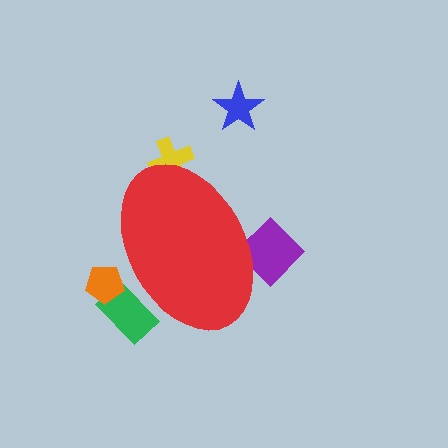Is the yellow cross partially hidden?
Yes, the yellow cross is partially hidden behind the red ellipse.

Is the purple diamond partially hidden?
Yes, the purple diamond is partially hidden behind the red ellipse.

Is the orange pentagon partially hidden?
Yes, the orange pentagon is partially hidden behind the red ellipse.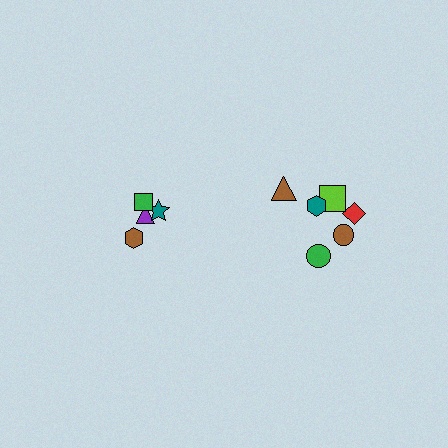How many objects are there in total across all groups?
There are 10 objects.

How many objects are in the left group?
There are 4 objects.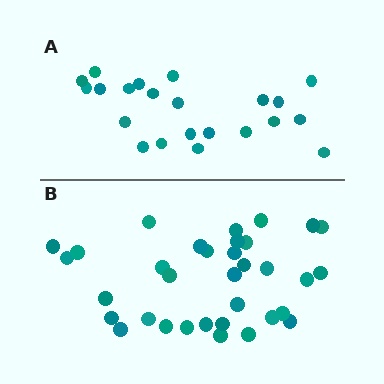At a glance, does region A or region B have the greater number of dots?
Region B (the bottom region) has more dots.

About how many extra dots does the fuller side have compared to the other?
Region B has roughly 12 or so more dots than region A.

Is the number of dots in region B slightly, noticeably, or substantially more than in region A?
Region B has substantially more. The ratio is roughly 1.5 to 1.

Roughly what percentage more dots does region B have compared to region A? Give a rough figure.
About 55% more.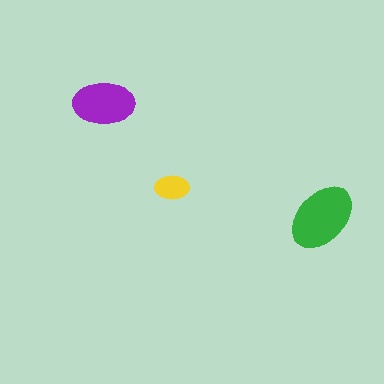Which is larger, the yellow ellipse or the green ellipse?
The green one.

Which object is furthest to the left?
The purple ellipse is leftmost.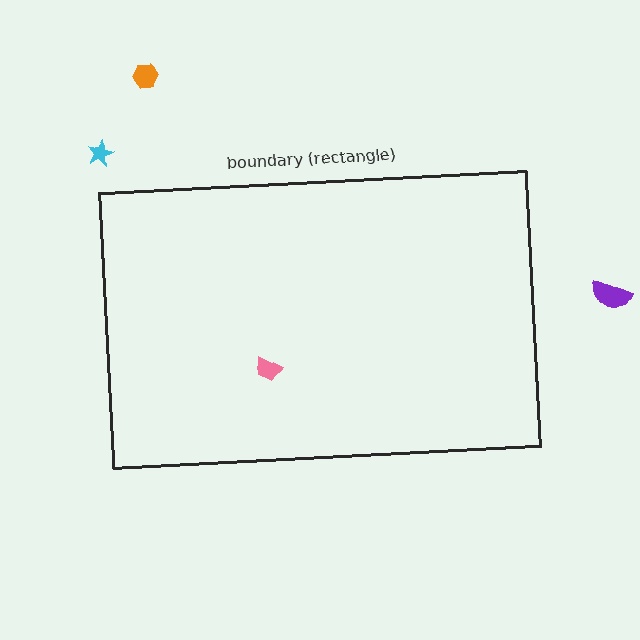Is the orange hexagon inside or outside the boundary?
Outside.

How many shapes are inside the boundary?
1 inside, 3 outside.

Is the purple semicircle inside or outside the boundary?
Outside.